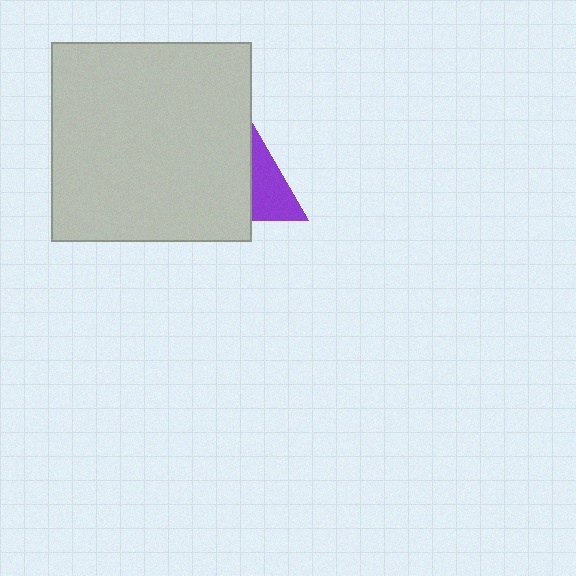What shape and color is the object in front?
The object in front is a light gray square.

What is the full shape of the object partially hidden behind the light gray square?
The partially hidden object is a purple triangle.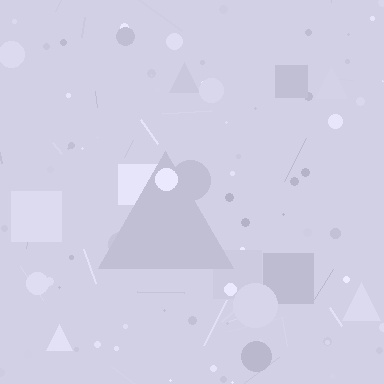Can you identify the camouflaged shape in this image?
The camouflaged shape is a triangle.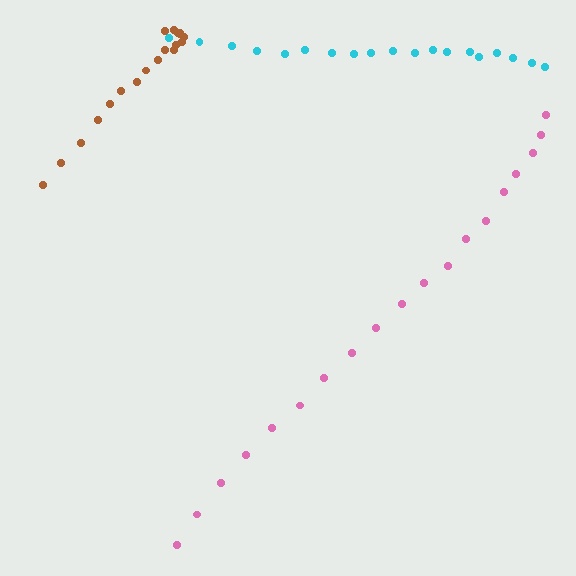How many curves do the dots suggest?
There are 3 distinct paths.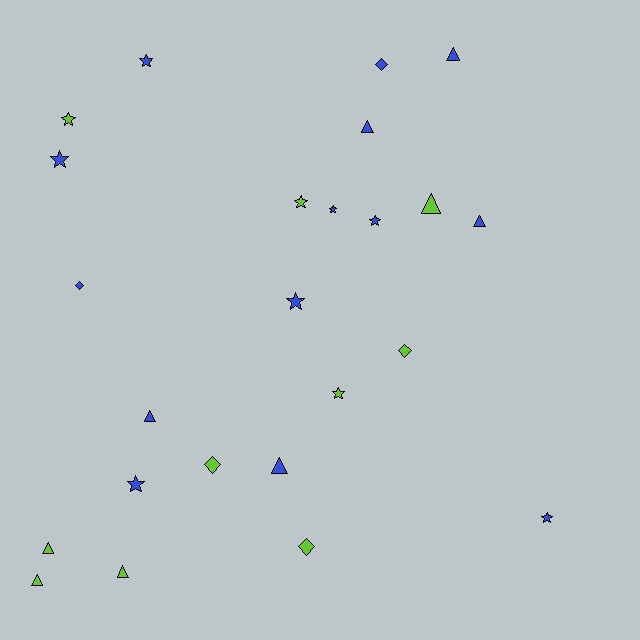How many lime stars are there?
There are 3 lime stars.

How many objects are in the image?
There are 24 objects.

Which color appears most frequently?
Blue, with 14 objects.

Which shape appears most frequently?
Star, with 10 objects.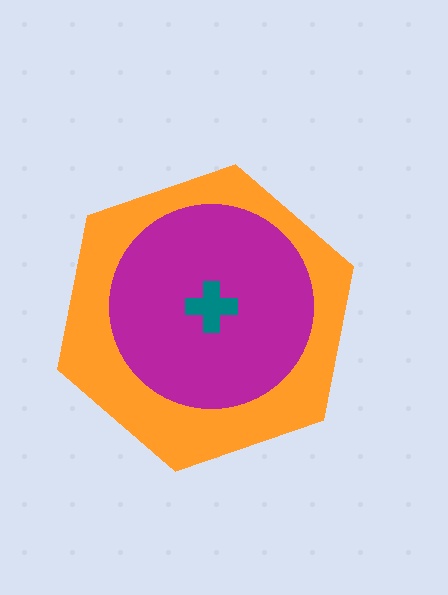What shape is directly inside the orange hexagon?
The magenta circle.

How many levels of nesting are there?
3.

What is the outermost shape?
The orange hexagon.